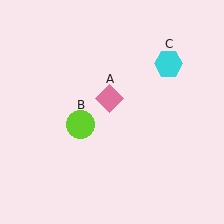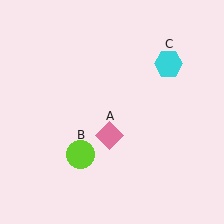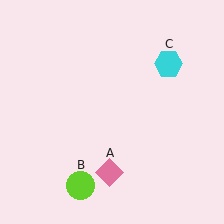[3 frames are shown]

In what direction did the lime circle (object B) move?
The lime circle (object B) moved down.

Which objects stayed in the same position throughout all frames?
Cyan hexagon (object C) remained stationary.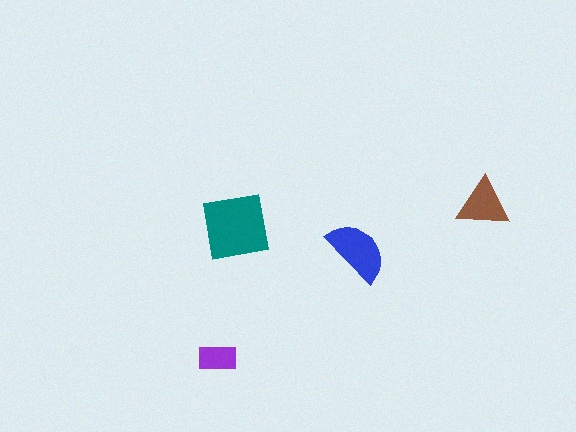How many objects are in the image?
There are 4 objects in the image.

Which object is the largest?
The teal square.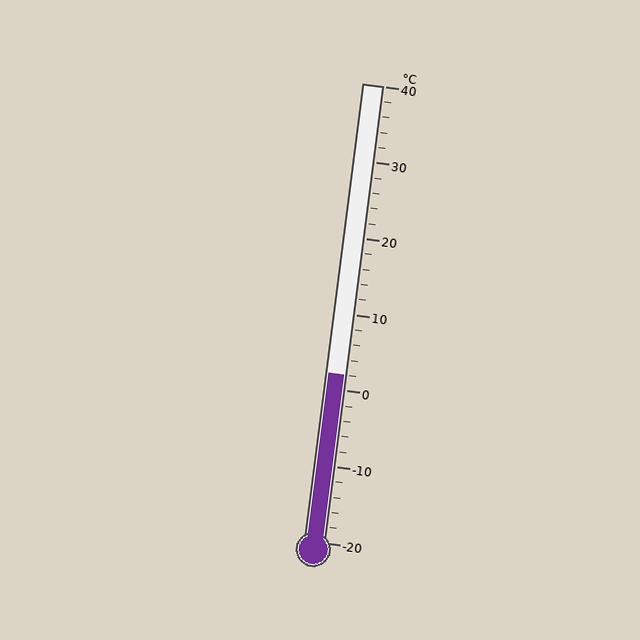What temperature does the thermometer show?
The thermometer shows approximately 2°C.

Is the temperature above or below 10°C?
The temperature is below 10°C.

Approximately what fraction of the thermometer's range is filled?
The thermometer is filled to approximately 35% of its range.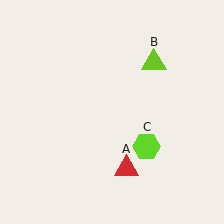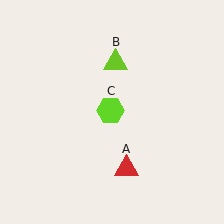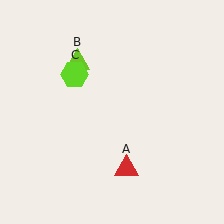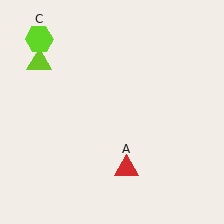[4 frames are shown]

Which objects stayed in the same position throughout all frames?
Red triangle (object A) remained stationary.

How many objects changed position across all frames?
2 objects changed position: lime triangle (object B), lime hexagon (object C).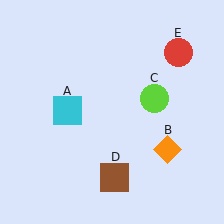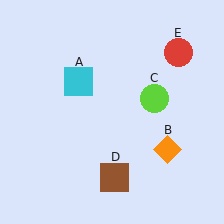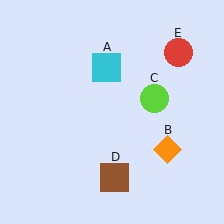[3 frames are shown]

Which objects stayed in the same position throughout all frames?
Orange diamond (object B) and lime circle (object C) and brown square (object D) and red circle (object E) remained stationary.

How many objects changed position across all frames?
1 object changed position: cyan square (object A).